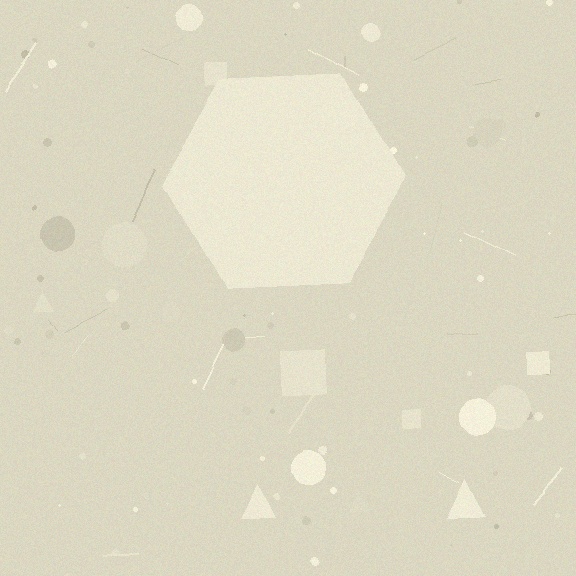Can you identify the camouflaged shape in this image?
The camouflaged shape is a hexagon.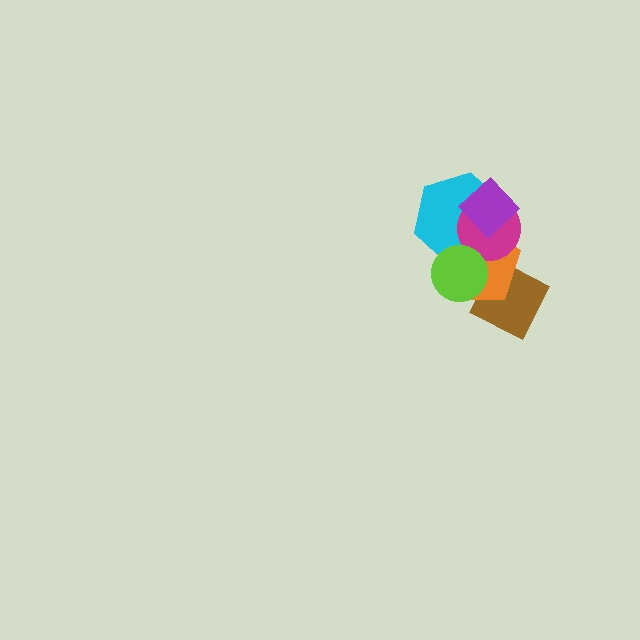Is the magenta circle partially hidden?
Yes, it is partially covered by another shape.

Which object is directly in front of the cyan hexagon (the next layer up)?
The magenta circle is directly in front of the cyan hexagon.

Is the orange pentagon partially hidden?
Yes, it is partially covered by another shape.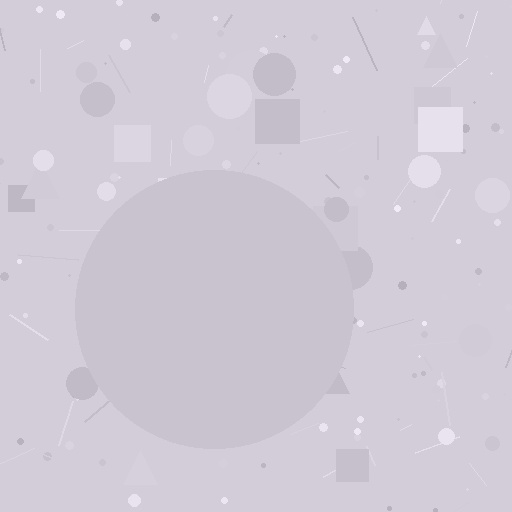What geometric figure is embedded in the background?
A circle is embedded in the background.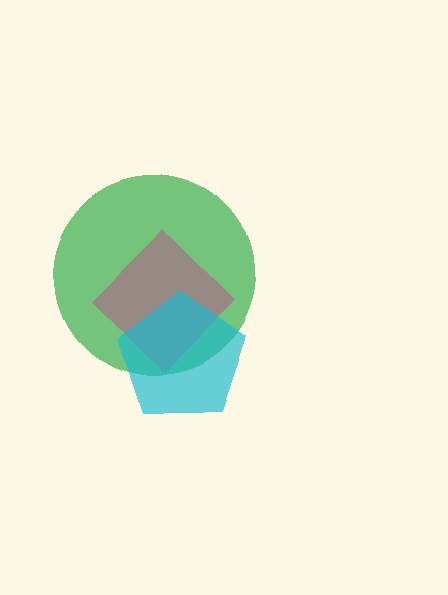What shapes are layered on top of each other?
The layered shapes are: a green circle, a magenta diamond, a cyan pentagon.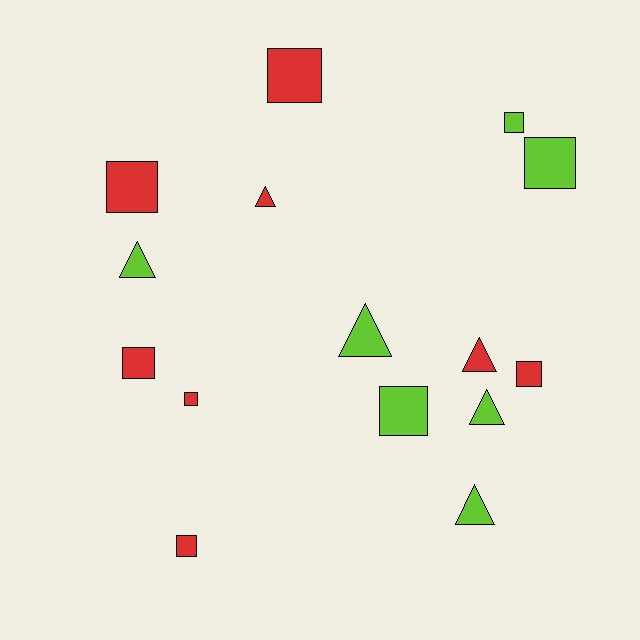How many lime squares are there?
There are 3 lime squares.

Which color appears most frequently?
Red, with 8 objects.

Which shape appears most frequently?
Square, with 9 objects.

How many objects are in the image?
There are 15 objects.